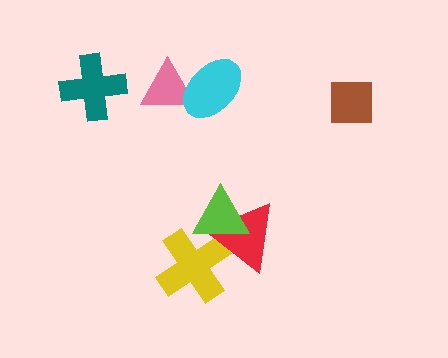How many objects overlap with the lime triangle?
2 objects overlap with the lime triangle.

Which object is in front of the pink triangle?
The cyan ellipse is in front of the pink triangle.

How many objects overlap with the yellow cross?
2 objects overlap with the yellow cross.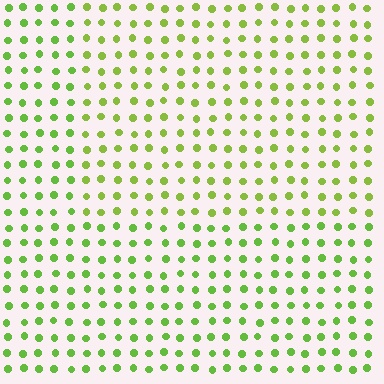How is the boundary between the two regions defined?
The boundary is defined purely by a slight shift in hue (about 17 degrees). Spacing, size, and orientation are identical on both sides.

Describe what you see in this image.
The image is filled with small lime elements in a uniform arrangement. A rectangle-shaped region is visible where the elements are tinted to a slightly different hue, forming a subtle color boundary.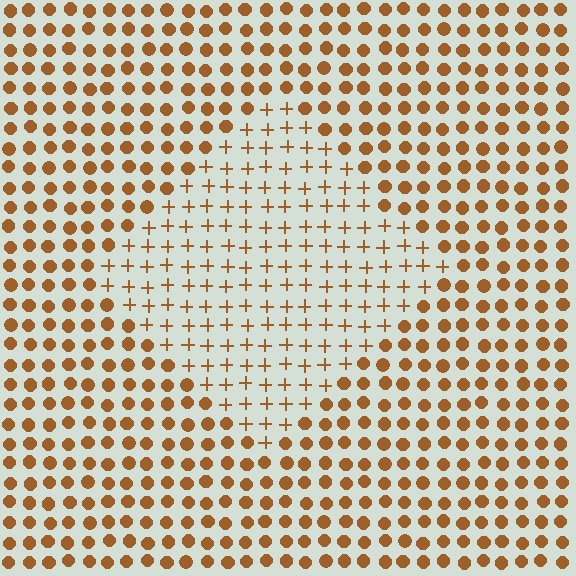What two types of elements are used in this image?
The image uses plus signs inside the diamond region and circles outside it.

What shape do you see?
I see a diamond.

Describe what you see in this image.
The image is filled with small brown elements arranged in a uniform grid. A diamond-shaped region contains plus signs, while the surrounding area contains circles. The boundary is defined purely by the change in element shape.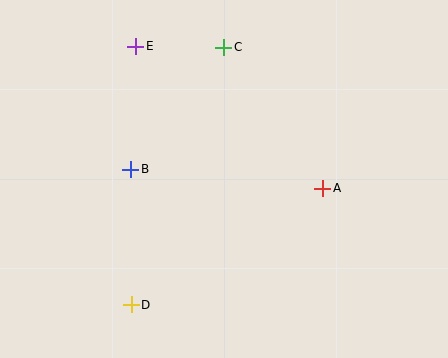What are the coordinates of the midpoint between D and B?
The midpoint between D and B is at (131, 237).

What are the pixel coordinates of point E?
Point E is at (136, 46).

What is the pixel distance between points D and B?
The distance between D and B is 136 pixels.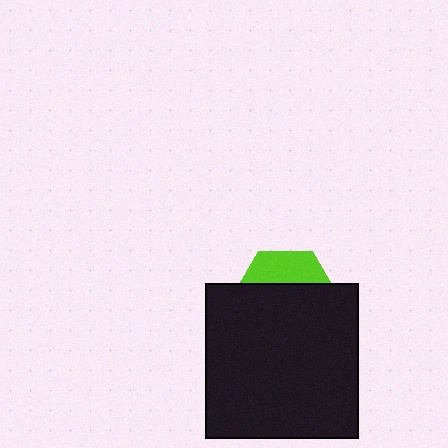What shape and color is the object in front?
The object in front is a black rectangle.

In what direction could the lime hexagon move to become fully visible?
The lime hexagon could move up. That would shift it out from behind the black rectangle entirely.